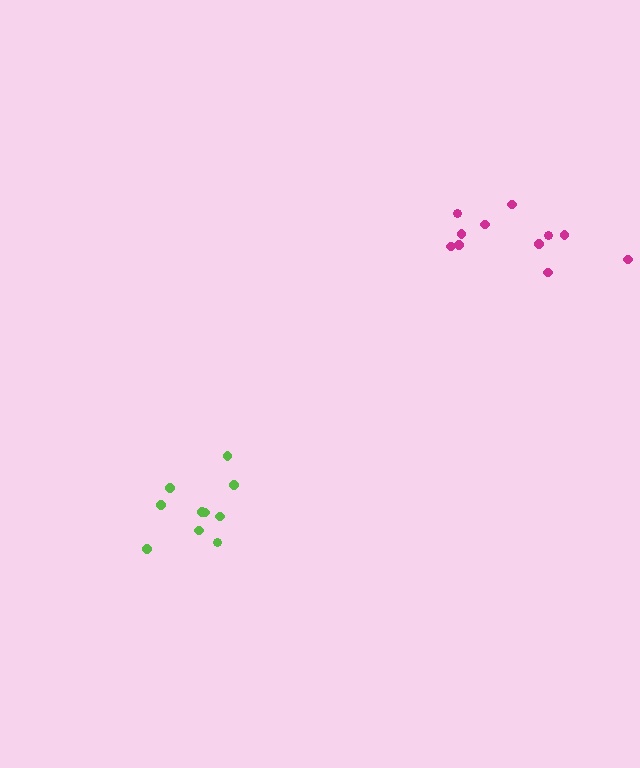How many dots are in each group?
Group 1: 10 dots, Group 2: 11 dots (21 total).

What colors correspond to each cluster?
The clusters are colored: lime, magenta.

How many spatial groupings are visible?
There are 2 spatial groupings.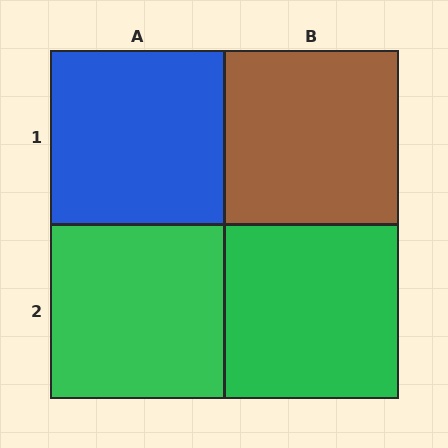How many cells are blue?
1 cell is blue.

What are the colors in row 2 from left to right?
Green, green.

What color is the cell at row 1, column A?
Blue.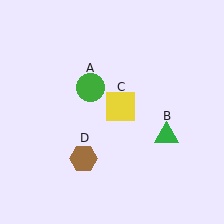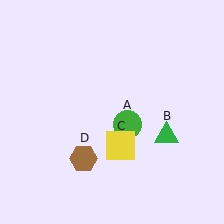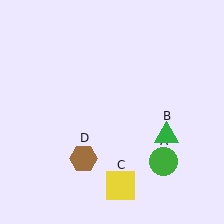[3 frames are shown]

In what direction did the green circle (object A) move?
The green circle (object A) moved down and to the right.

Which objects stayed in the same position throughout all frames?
Green triangle (object B) and brown hexagon (object D) remained stationary.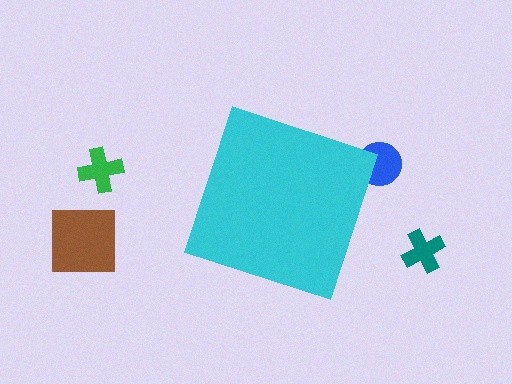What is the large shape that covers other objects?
A cyan diamond.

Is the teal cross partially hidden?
No, the teal cross is fully visible.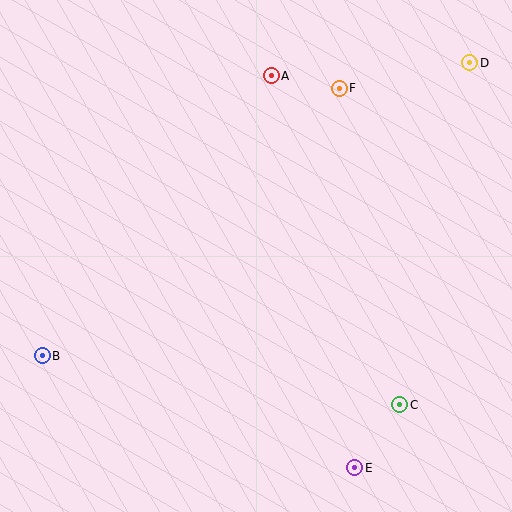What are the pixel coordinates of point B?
Point B is at (42, 356).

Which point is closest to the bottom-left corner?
Point B is closest to the bottom-left corner.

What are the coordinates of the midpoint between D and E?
The midpoint between D and E is at (412, 265).